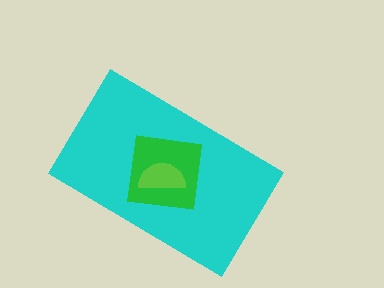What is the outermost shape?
The cyan rectangle.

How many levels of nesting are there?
3.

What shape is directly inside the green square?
The lime semicircle.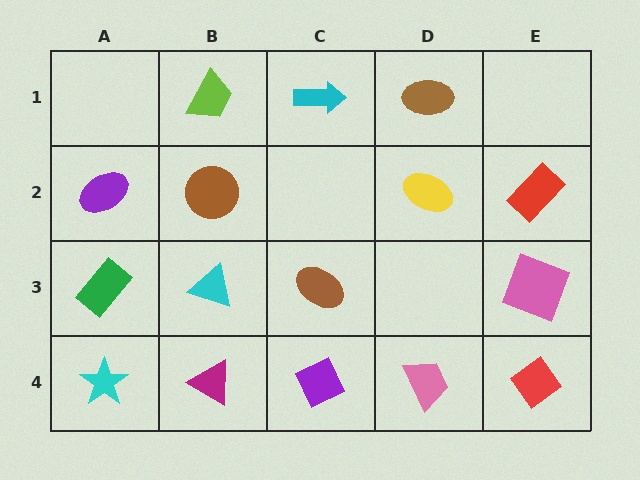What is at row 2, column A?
A purple ellipse.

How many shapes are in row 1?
3 shapes.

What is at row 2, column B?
A brown circle.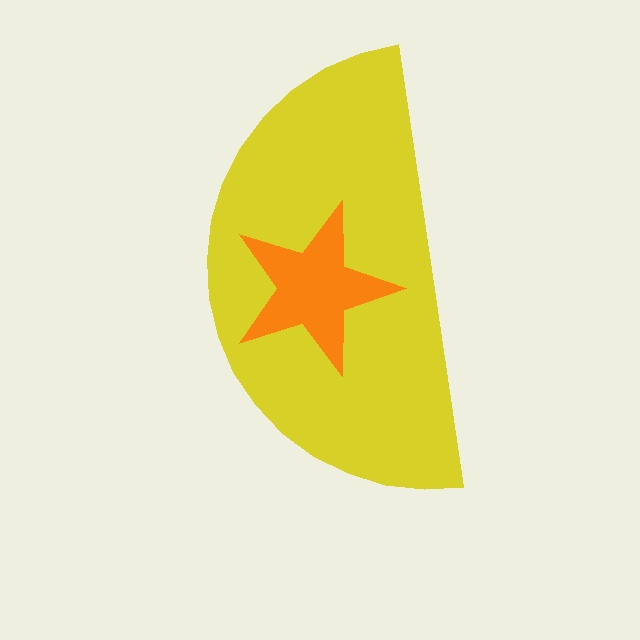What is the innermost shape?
The orange star.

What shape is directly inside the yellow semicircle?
The orange star.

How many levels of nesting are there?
2.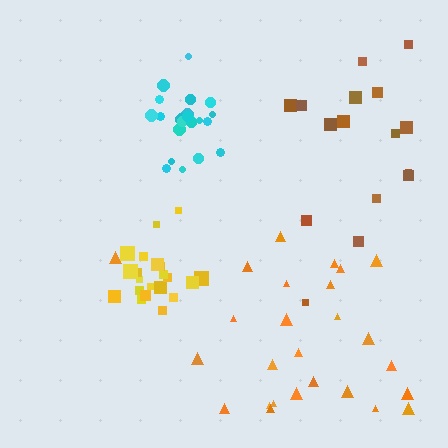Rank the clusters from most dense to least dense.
cyan, yellow, orange, brown.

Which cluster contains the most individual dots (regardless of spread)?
Orange (26).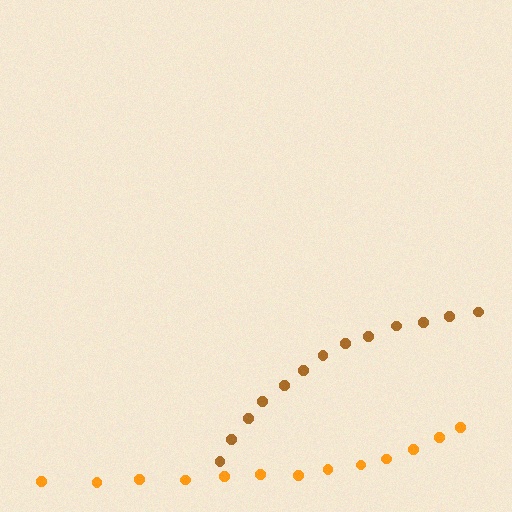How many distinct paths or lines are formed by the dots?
There are 2 distinct paths.